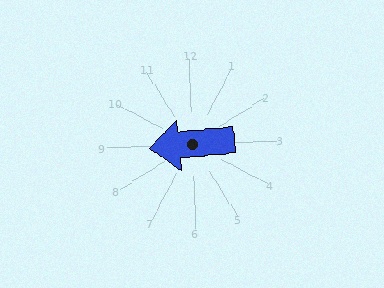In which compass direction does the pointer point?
West.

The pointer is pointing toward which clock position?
Roughly 9 o'clock.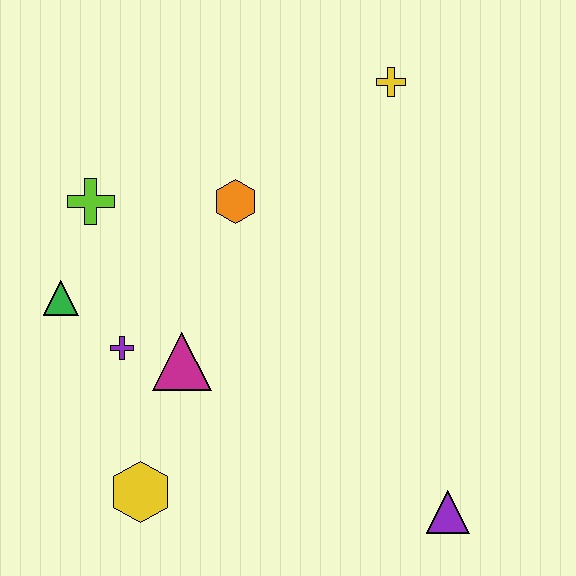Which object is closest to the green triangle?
The purple cross is closest to the green triangle.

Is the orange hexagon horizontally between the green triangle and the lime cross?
No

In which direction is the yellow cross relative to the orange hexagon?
The yellow cross is to the right of the orange hexagon.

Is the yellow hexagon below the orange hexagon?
Yes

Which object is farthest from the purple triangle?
The lime cross is farthest from the purple triangle.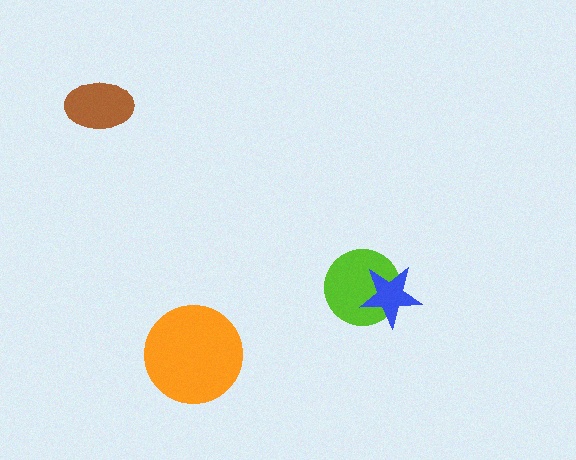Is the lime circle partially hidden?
Yes, it is partially covered by another shape.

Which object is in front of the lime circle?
The blue star is in front of the lime circle.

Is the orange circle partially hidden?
No, no other shape covers it.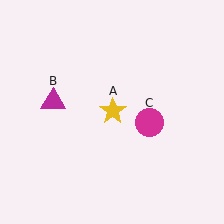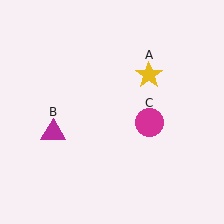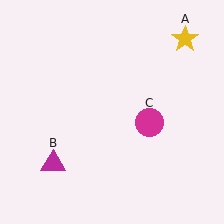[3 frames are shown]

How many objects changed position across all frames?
2 objects changed position: yellow star (object A), magenta triangle (object B).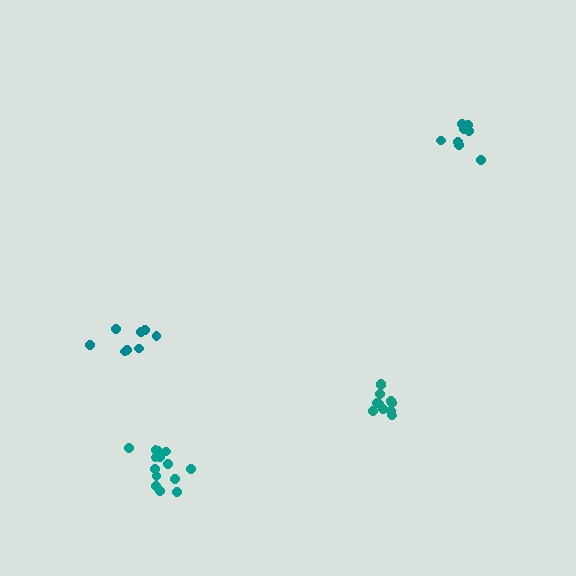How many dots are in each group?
Group 1: 8 dots, Group 2: 11 dots, Group 3: 8 dots, Group 4: 14 dots (41 total).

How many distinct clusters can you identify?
There are 4 distinct clusters.